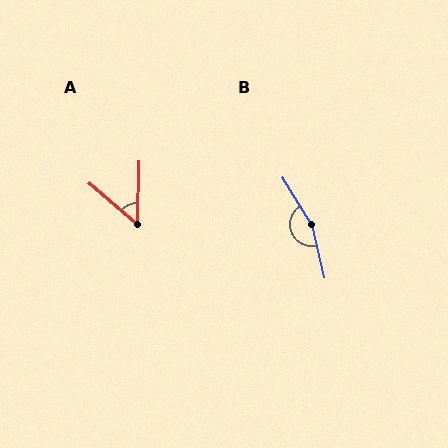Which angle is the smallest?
A, at approximately 51 degrees.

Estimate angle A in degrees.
Approximately 51 degrees.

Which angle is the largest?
B, at approximately 161 degrees.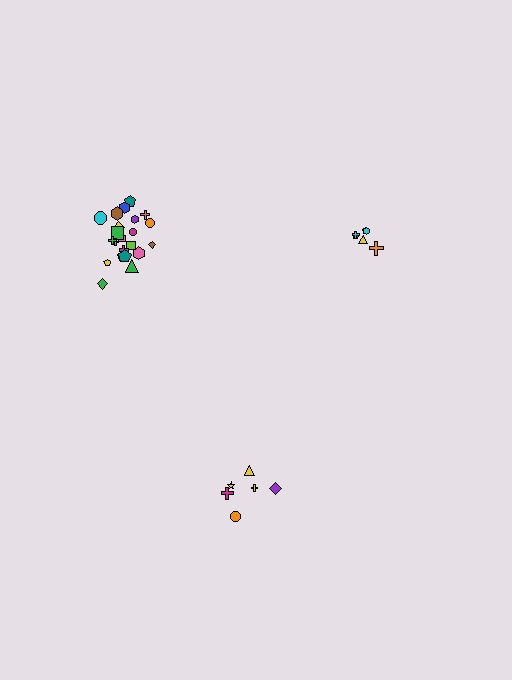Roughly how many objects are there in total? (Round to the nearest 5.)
Roughly 35 objects in total.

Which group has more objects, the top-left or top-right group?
The top-left group.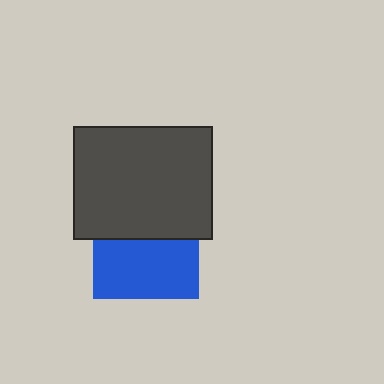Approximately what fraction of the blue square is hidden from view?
Roughly 44% of the blue square is hidden behind the dark gray rectangle.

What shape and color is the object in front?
The object in front is a dark gray rectangle.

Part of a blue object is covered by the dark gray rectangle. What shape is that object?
It is a square.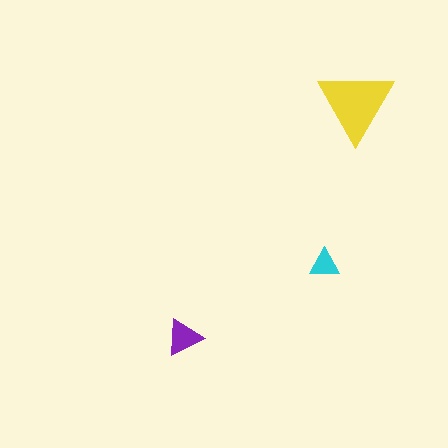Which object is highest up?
The yellow triangle is topmost.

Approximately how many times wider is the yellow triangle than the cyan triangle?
About 2.5 times wider.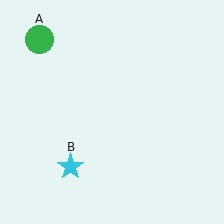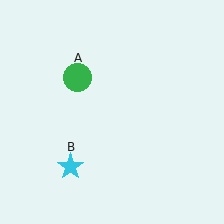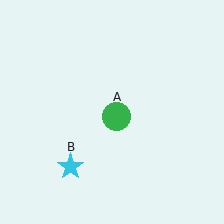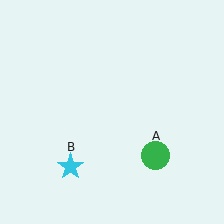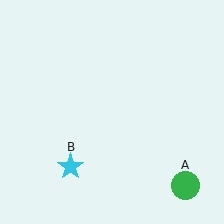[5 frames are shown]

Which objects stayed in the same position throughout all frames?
Cyan star (object B) remained stationary.